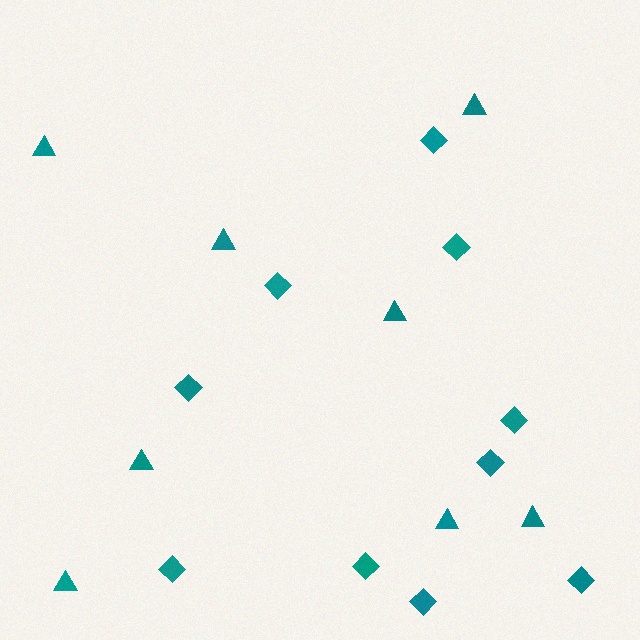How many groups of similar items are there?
There are 2 groups: one group of diamonds (10) and one group of triangles (8).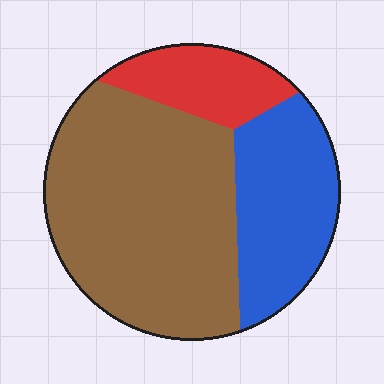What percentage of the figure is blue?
Blue covers 27% of the figure.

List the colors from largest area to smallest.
From largest to smallest: brown, blue, red.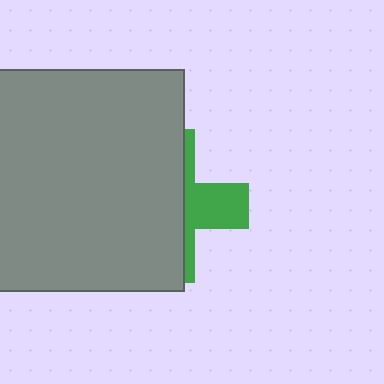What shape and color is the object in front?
The object in front is a gray square.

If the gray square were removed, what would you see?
You would see the complete green cross.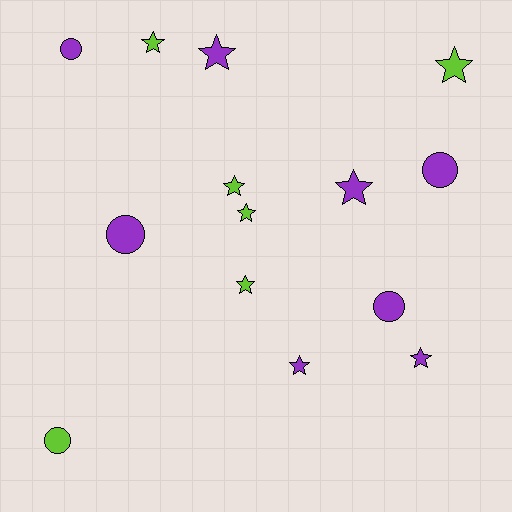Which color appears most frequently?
Purple, with 8 objects.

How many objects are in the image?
There are 14 objects.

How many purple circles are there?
There are 4 purple circles.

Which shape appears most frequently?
Star, with 9 objects.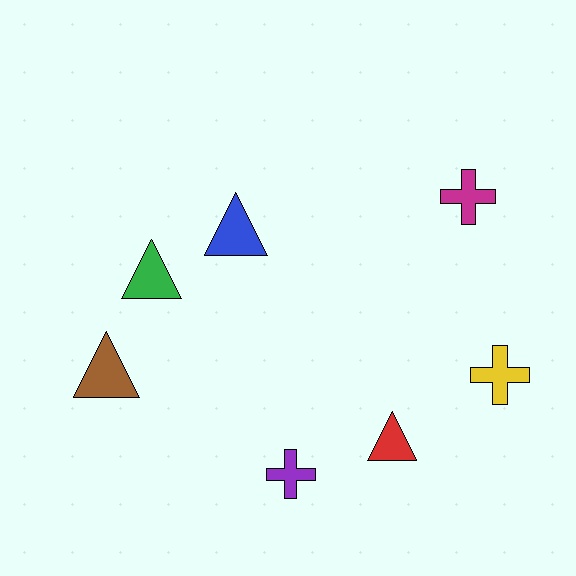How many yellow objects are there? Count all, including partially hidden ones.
There is 1 yellow object.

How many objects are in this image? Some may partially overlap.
There are 7 objects.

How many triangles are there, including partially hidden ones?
There are 4 triangles.